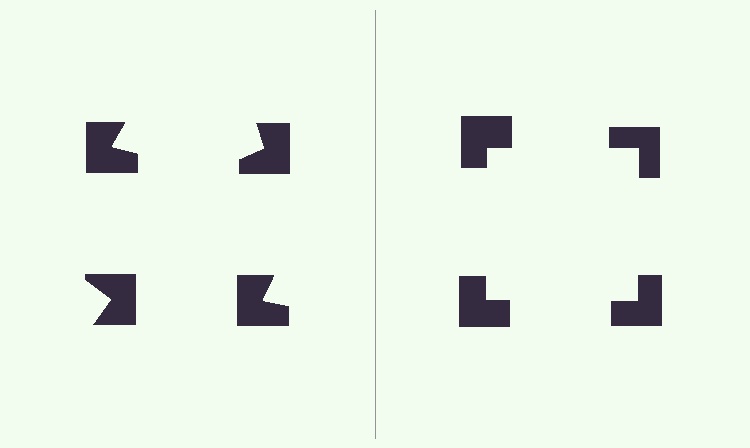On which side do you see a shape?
An illusory square appears on the right side. On the left side the wedge cuts are rotated, so no coherent shape forms.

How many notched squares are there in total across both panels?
8 — 4 on each side.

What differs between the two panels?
The notched squares are positioned identically on both sides; only the wedge orientations differ. On the right they align to a square; on the left they are misaligned.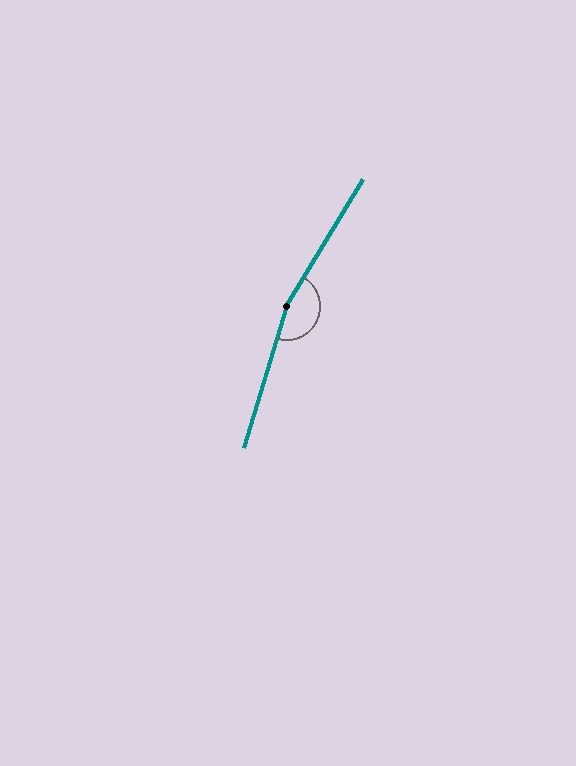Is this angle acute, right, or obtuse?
It is obtuse.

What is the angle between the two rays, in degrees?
Approximately 166 degrees.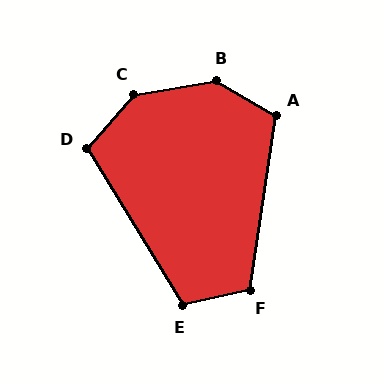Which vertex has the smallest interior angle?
D, at approximately 108 degrees.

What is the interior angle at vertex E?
Approximately 109 degrees (obtuse).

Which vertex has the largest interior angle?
B, at approximately 140 degrees.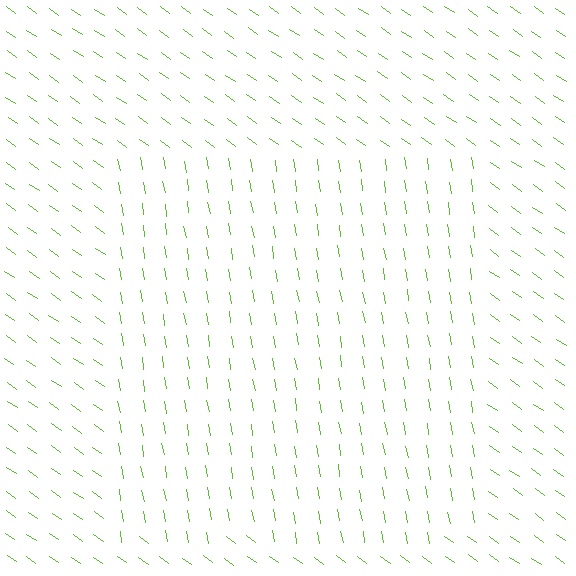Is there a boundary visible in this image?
Yes, there is a texture boundary formed by a change in line orientation.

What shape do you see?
I see a rectangle.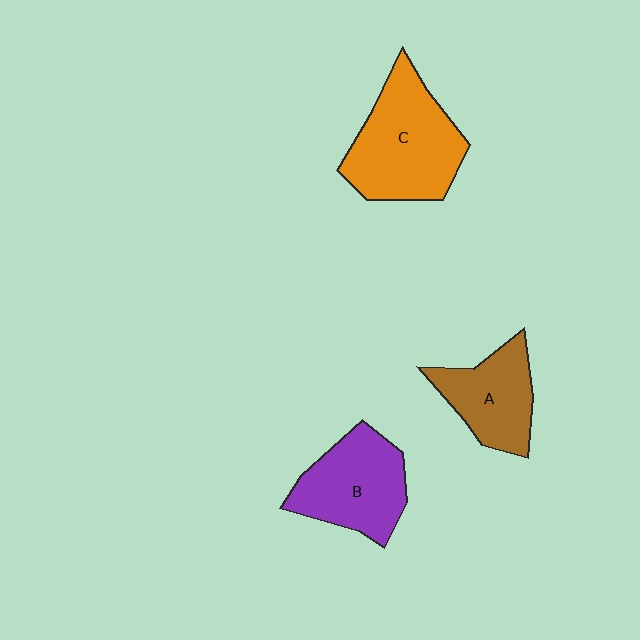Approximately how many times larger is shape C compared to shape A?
Approximately 1.5 times.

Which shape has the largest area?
Shape C (orange).